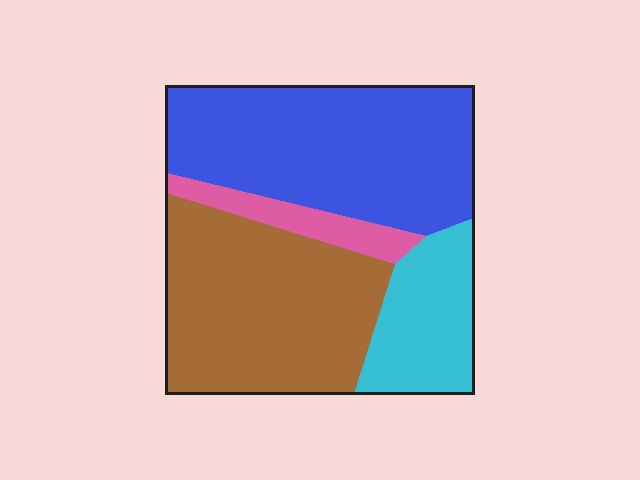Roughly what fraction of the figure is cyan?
Cyan takes up about one sixth (1/6) of the figure.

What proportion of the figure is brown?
Brown covers about 35% of the figure.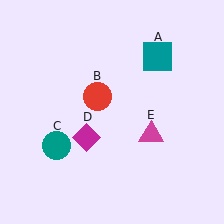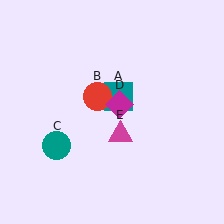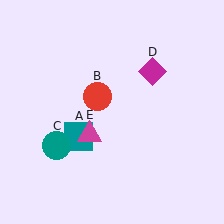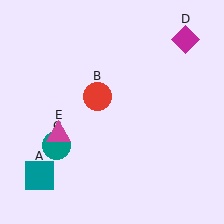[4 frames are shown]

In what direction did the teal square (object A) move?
The teal square (object A) moved down and to the left.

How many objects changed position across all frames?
3 objects changed position: teal square (object A), magenta diamond (object D), magenta triangle (object E).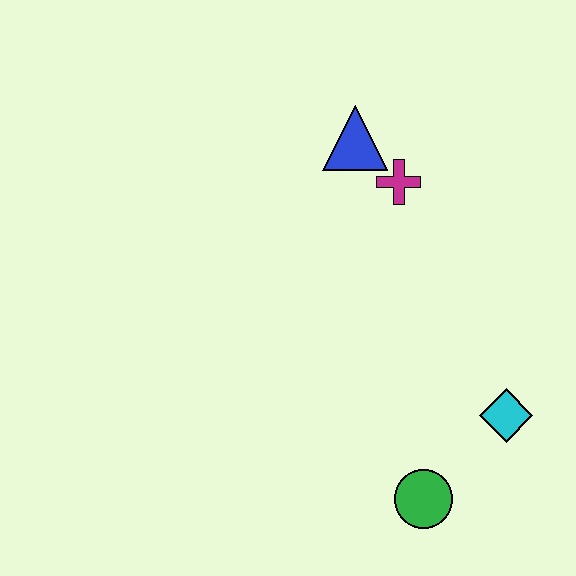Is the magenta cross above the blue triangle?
No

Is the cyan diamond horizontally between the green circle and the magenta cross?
No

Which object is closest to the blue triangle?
The magenta cross is closest to the blue triangle.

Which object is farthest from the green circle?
The blue triangle is farthest from the green circle.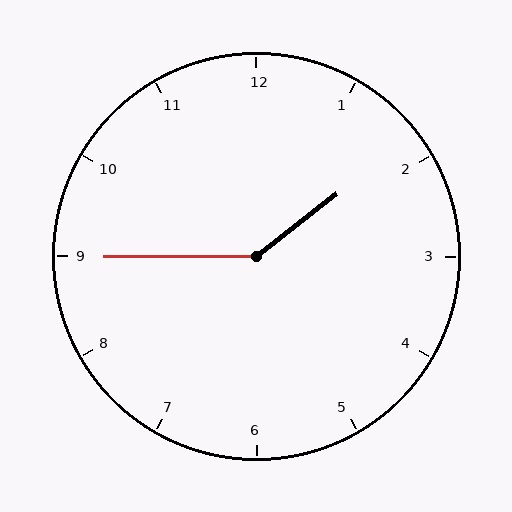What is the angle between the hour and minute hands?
Approximately 142 degrees.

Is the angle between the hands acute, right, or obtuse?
It is obtuse.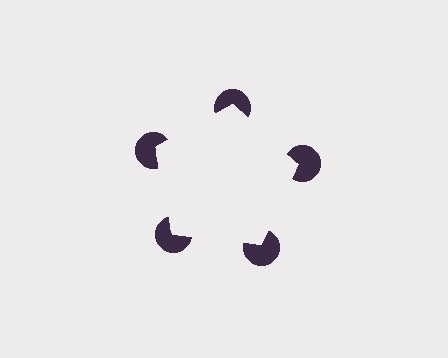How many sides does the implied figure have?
5 sides.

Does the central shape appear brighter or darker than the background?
It typically appears slightly brighter than the background, even though no actual brightness change is drawn.